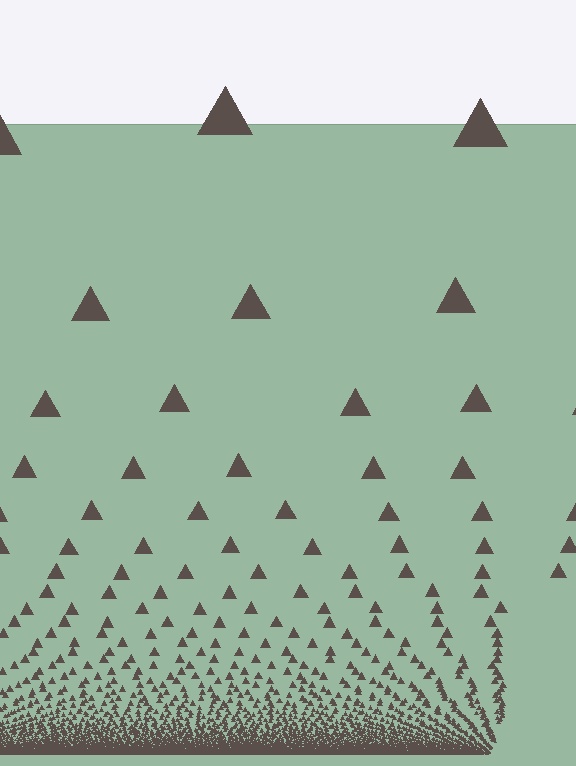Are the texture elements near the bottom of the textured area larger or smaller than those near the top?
Smaller. The gradient is inverted — elements near the bottom are smaller and denser.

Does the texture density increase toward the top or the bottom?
Density increases toward the bottom.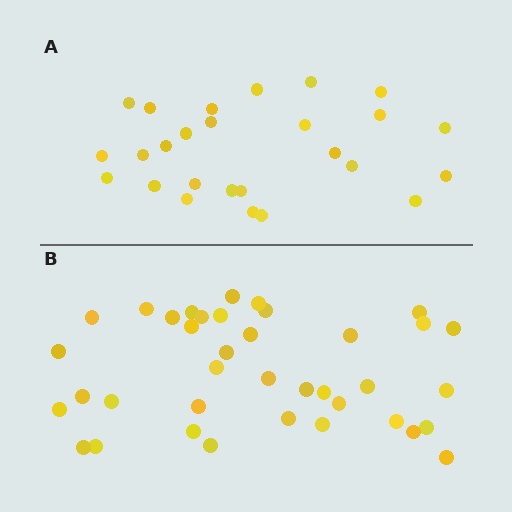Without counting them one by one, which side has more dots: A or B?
Region B (the bottom region) has more dots.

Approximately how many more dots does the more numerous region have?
Region B has roughly 12 or so more dots than region A.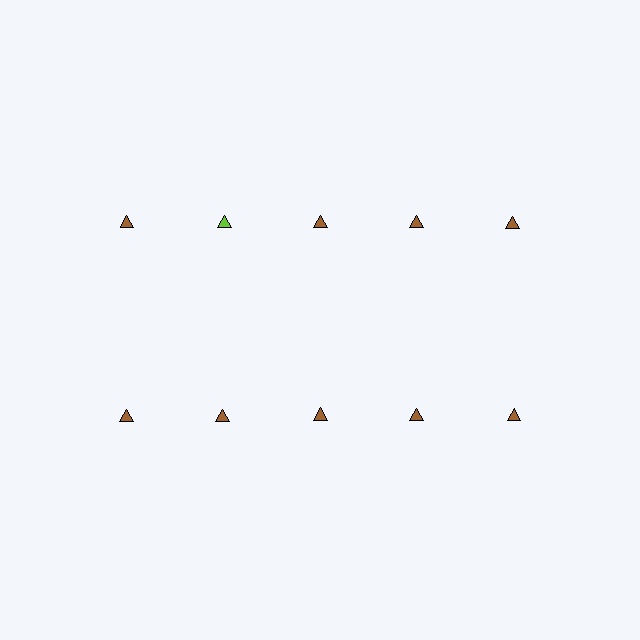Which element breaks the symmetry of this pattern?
The lime triangle in the top row, second from left column breaks the symmetry. All other shapes are brown triangles.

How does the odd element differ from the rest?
It has a different color: lime instead of brown.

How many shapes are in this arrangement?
There are 10 shapes arranged in a grid pattern.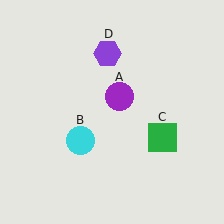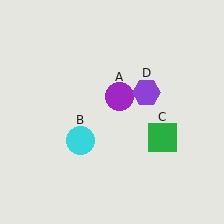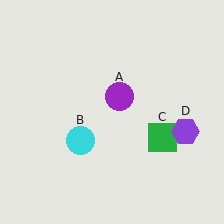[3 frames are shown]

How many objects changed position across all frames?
1 object changed position: purple hexagon (object D).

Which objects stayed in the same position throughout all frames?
Purple circle (object A) and cyan circle (object B) and green square (object C) remained stationary.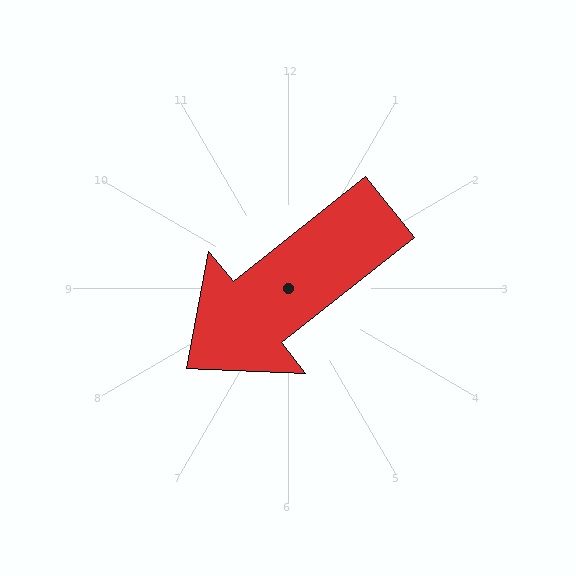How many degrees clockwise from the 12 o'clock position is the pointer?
Approximately 232 degrees.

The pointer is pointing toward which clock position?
Roughly 8 o'clock.